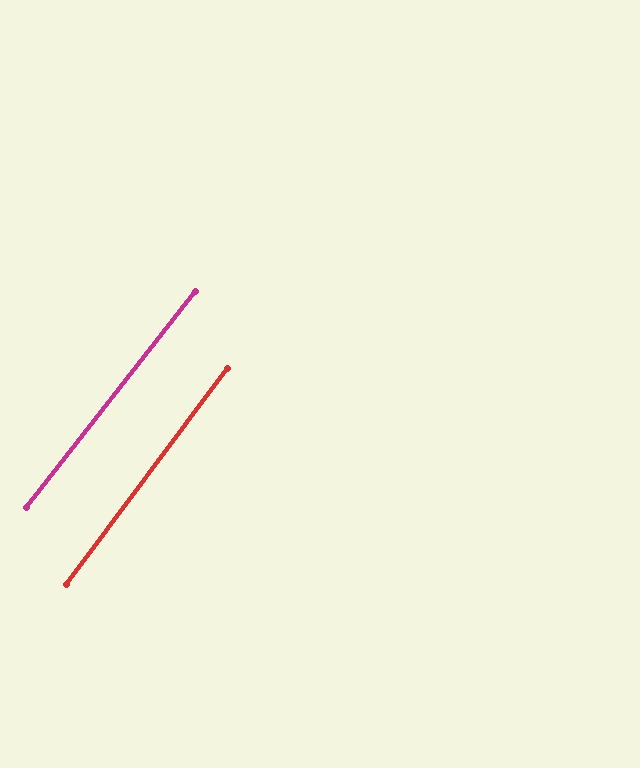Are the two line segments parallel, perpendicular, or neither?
Parallel — their directions differ by only 1.3°.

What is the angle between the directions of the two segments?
Approximately 1 degree.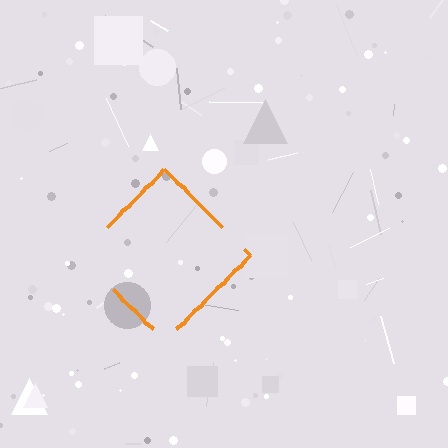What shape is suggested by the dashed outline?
The dashed outline suggests a diamond.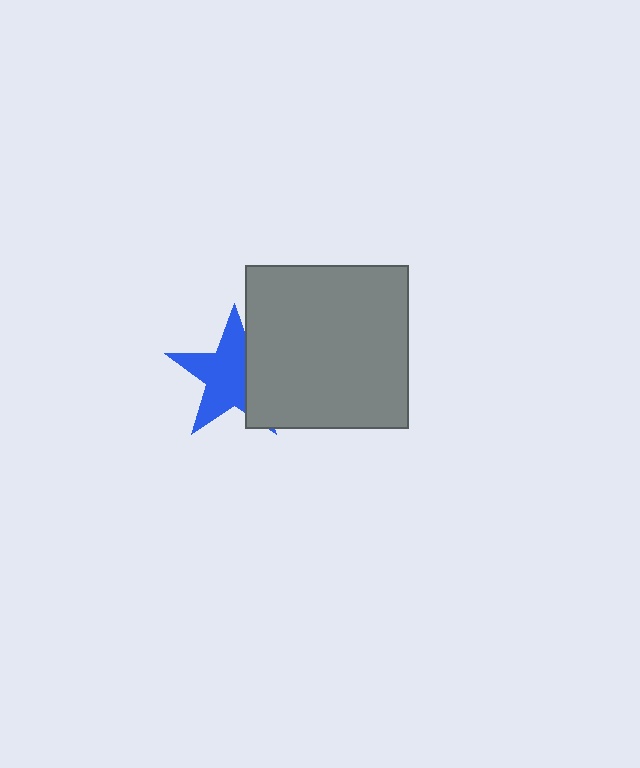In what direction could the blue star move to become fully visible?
The blue star could move left. That would shift it out from behind the gray square entirely.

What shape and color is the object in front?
The object in front is a gray square.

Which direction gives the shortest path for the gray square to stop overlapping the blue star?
Moving right gives the shortest separation.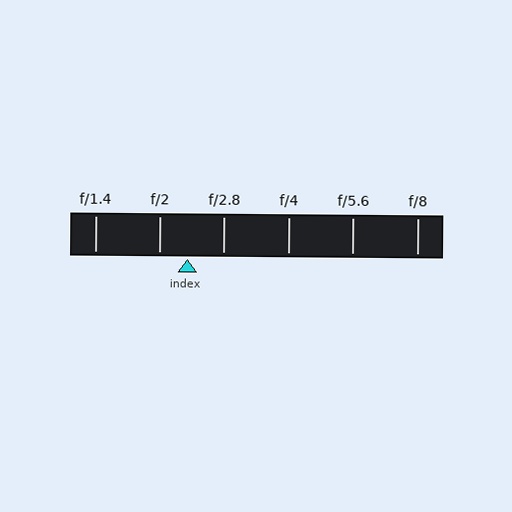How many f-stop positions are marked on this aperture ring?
There are 6 f-stop positions marked.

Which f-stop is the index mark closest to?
The index mark is closest to f/2.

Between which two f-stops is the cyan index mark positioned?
The index mark is between f/2 and f/2.8.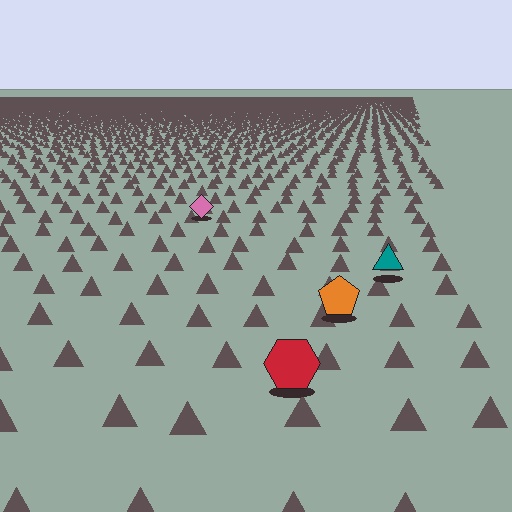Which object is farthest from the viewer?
The pink diamond is farthest from the viewer. It appears smaller and the ground texture around it is denser.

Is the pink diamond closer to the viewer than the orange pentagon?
No. The orange pentagon is closer — you can tell from the texture gradient: the ground texture is coarser near it.